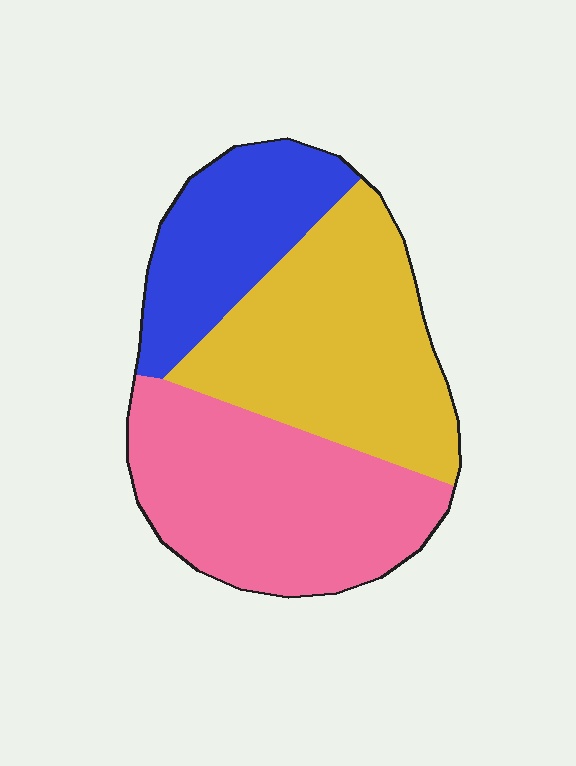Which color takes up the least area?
Blue, at roughly 20%.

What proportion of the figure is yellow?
Yellow covers around 40% of the figure.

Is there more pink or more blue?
Pink.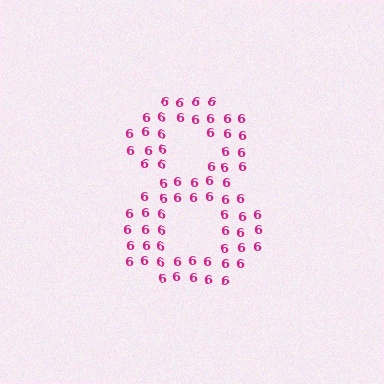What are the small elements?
The small elements are digit 6's.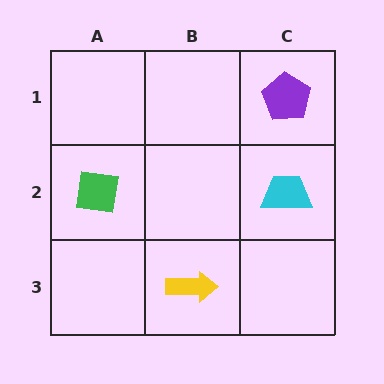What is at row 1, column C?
A purple pentagon.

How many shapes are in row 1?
1 shape.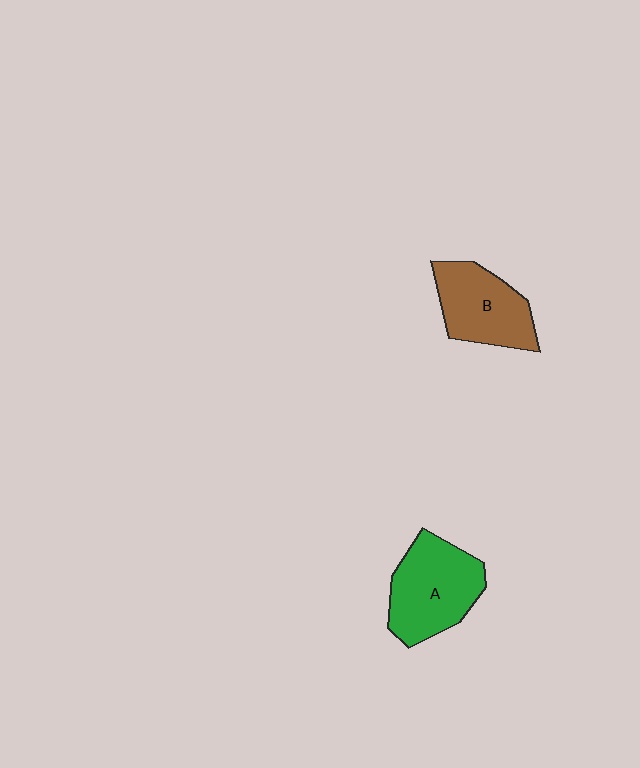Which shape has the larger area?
Shape A (green).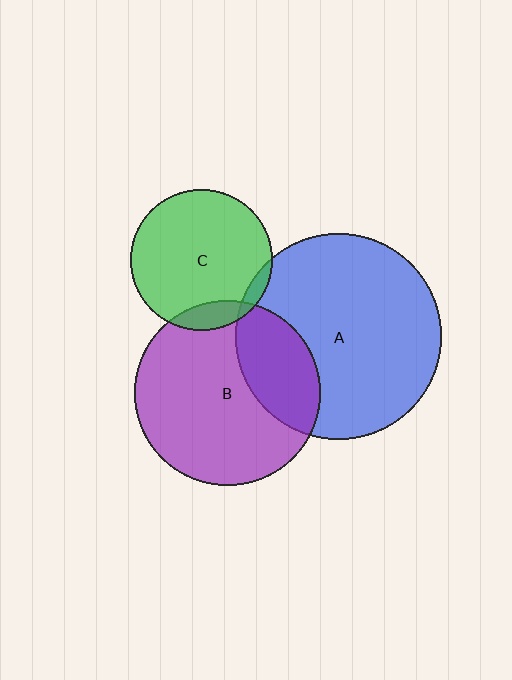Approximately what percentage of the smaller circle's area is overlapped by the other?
Approximately 25%.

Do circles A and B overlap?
Yes.